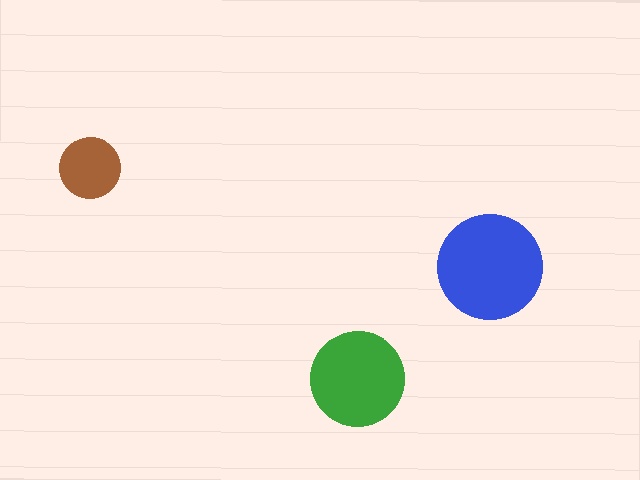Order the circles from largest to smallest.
the blue one, the green one, the brown one.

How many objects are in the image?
There are 3 objects in the image.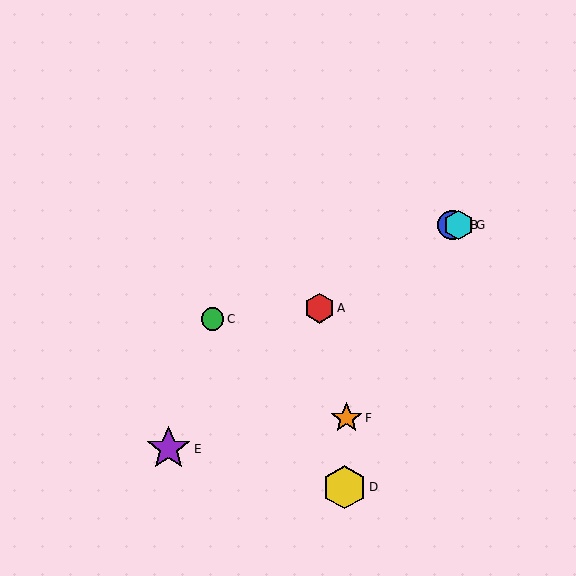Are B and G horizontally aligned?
Yes, both are at y≈225.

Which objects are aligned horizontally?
Objects B, G are aligned horizontally.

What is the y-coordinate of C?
Object C is at y≈319.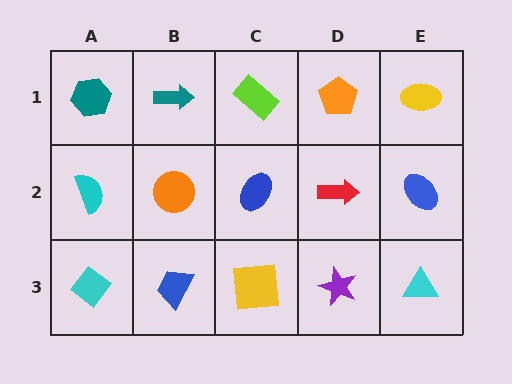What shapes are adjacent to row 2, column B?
A teal arrow (row 1, column B), a blue trapezoid (row 3, column B), a cyan semicircle (row 2, column A), a blue ellipse (row 2, column C).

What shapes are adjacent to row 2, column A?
A teal hexagon (row 1, column A), a cyan diamond (row 3, column A), an orange circle (row 2, column B).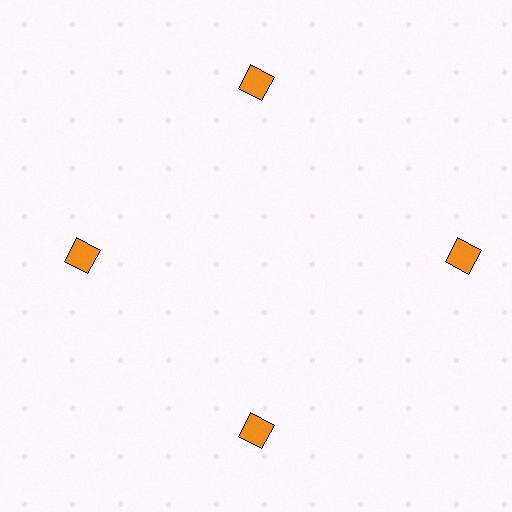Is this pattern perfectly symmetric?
No. The 4 orange diamonds are arranged in a ring, but one element near the 3 o'clock position is pushed outward from the center, breaking the 4-fold rotational symmetry.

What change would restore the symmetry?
The symmetry would be restored by moving it inward, back onto the ring so that all 4 diamonds sit at equal angles and equal distance from the center.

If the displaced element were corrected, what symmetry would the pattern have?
It would have 4-fold rotational symmetry — the pattern would map onto itself every 90 degrees.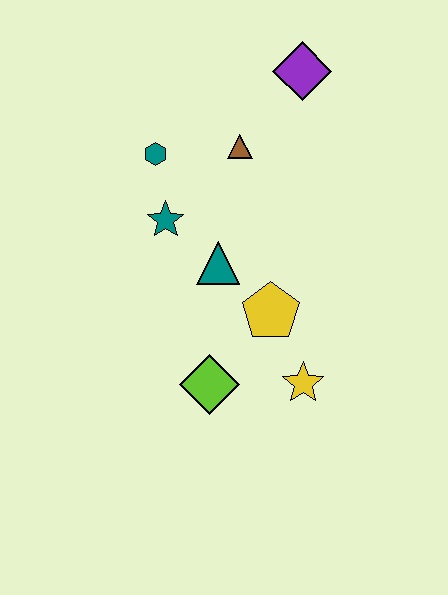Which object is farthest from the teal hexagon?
The yellow star is farthest from the teal hexagon.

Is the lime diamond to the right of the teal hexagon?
Yes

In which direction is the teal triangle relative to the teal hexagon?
The teal triangle is below the teal hexagon.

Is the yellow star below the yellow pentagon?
Yes